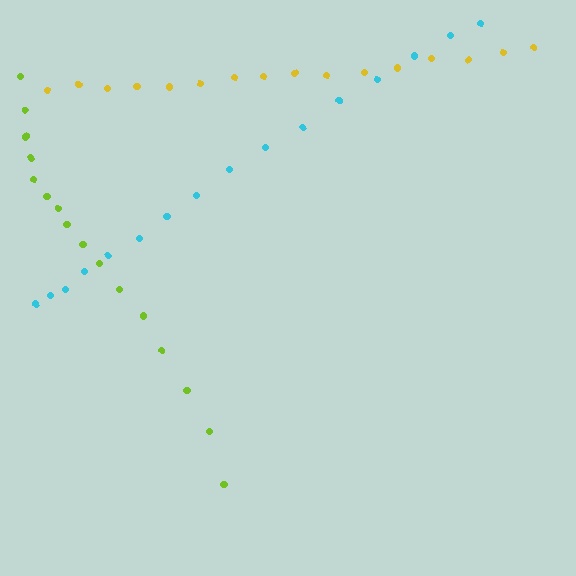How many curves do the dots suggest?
There are 3 distinct paths.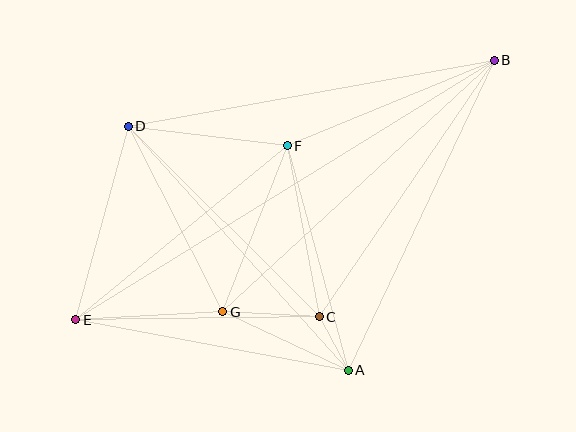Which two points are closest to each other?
Points A and C are closest to each other.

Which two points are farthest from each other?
Points B and E are farthest from each other.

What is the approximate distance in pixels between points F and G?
The distance between F and G is approximately 178 pixels.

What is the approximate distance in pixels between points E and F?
The distance between E and F is approximately 274 pixels.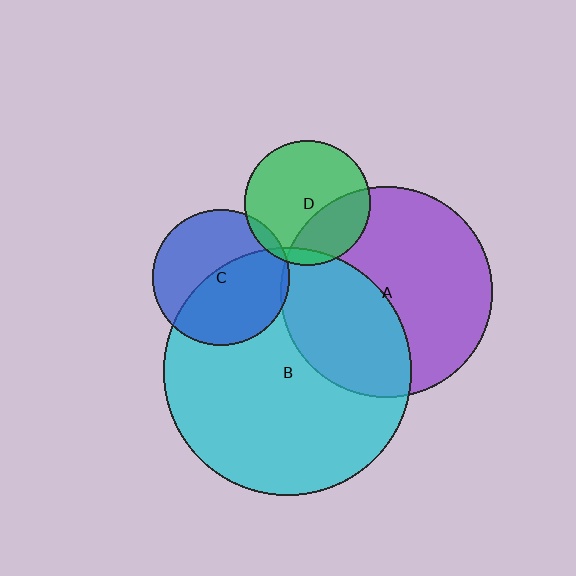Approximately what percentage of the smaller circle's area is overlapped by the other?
Approximately 5%.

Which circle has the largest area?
Circle B (cyan).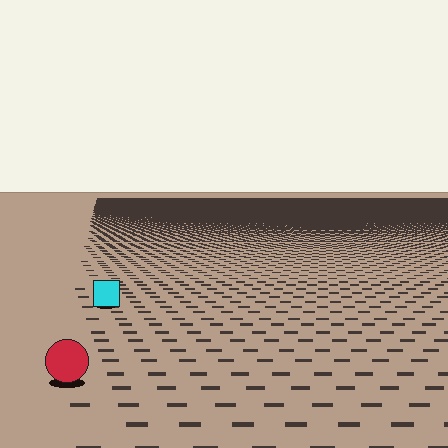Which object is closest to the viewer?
The red circle is closest. The texture marks near it are larger and more spread out.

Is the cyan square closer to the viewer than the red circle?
No. The red circle is closer — you can tell from the texture gradient: the ground texture is coarser near it.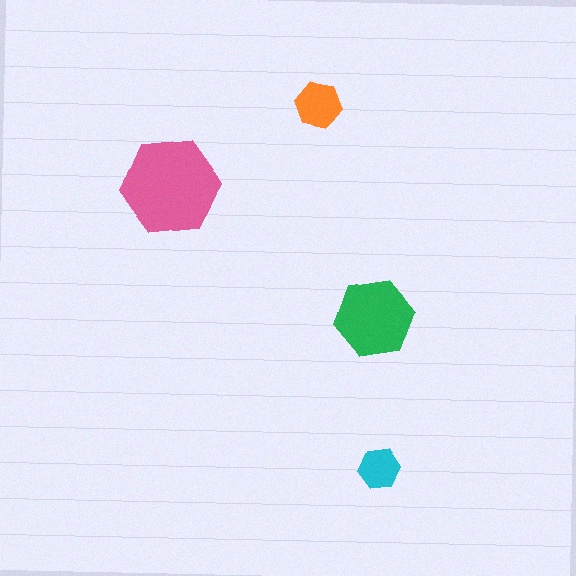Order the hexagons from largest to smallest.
the pink one, the green one, the orange one, the cyan one.